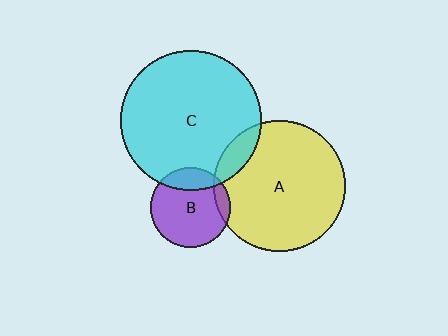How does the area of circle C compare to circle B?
Approximately 3.1 times.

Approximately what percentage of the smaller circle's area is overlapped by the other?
Approximately 10%.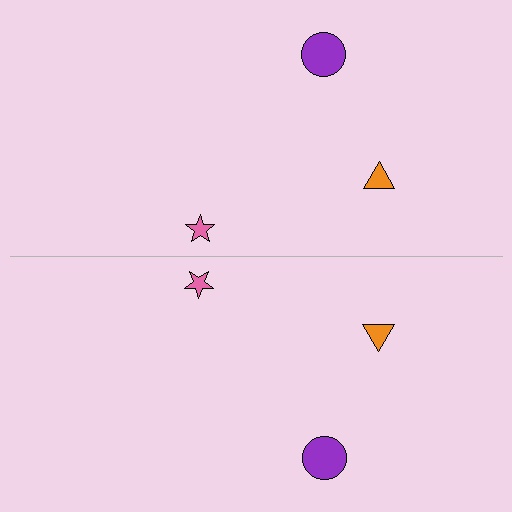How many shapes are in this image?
There are 6 shapes in this image.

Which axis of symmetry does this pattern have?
The pattern has a horizontal axis of symmetry running through the center of the image.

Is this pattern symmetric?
Yes, this pattern has bilateral (reflection) symmetry.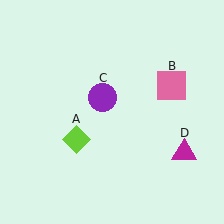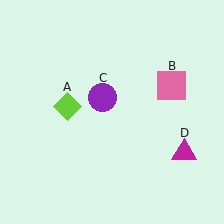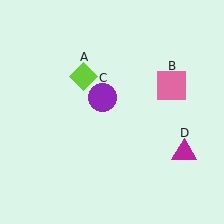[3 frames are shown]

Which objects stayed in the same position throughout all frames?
Pink square (object B) and purple circle (object C) and magenta triangle (object D) remained stationary.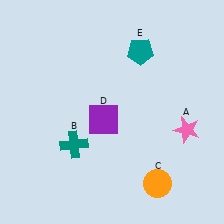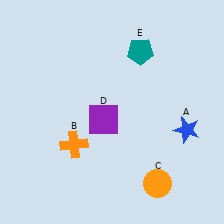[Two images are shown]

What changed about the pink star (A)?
In Image 1, A is pink. In Image 2, it changed to blue.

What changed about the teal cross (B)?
In Image 1, B is teal. In Image 2, it changed to orange.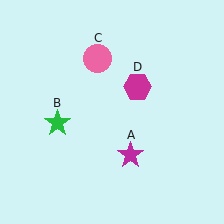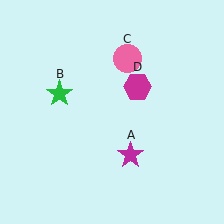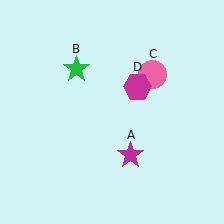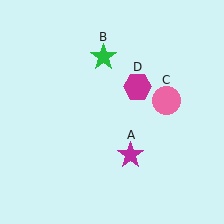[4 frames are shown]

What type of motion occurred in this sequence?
The green star (object B), pink circle (object C) rotated clockwise around the center of the scene.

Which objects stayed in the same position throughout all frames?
Magenta star (object A) and magenta hexagon (object D) remained stationary.